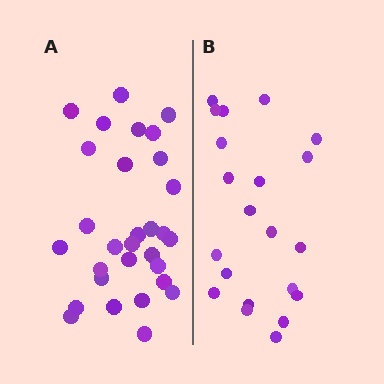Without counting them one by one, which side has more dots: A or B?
Region A (the left region) has more dots.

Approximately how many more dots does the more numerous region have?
Region A has roughly 8 or so more dots than region B.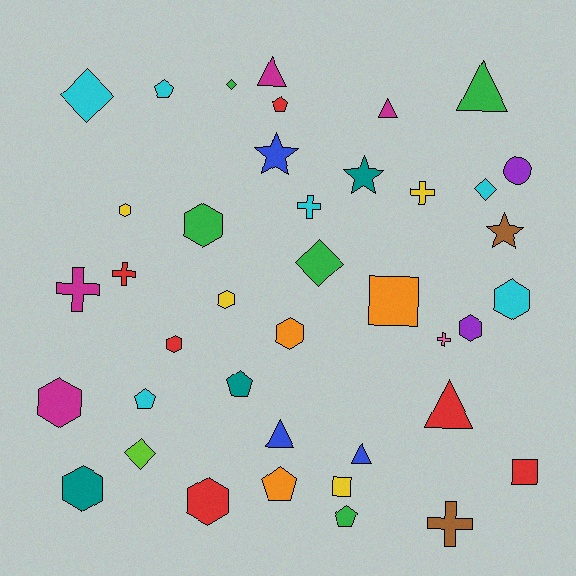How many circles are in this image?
There is 1 circle.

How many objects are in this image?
There are 40 objects.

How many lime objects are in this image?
There is 1 lime object.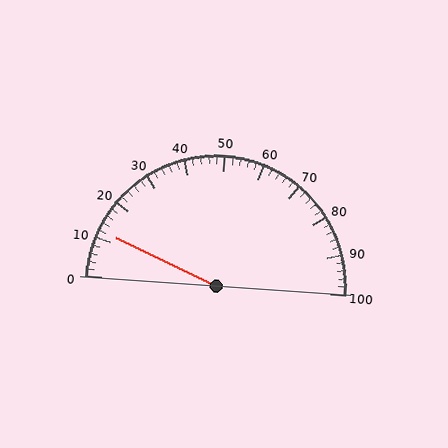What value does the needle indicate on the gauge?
The needle indicates approximately 12.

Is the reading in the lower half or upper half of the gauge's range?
The reading is in the lower half of the range (0 to 100).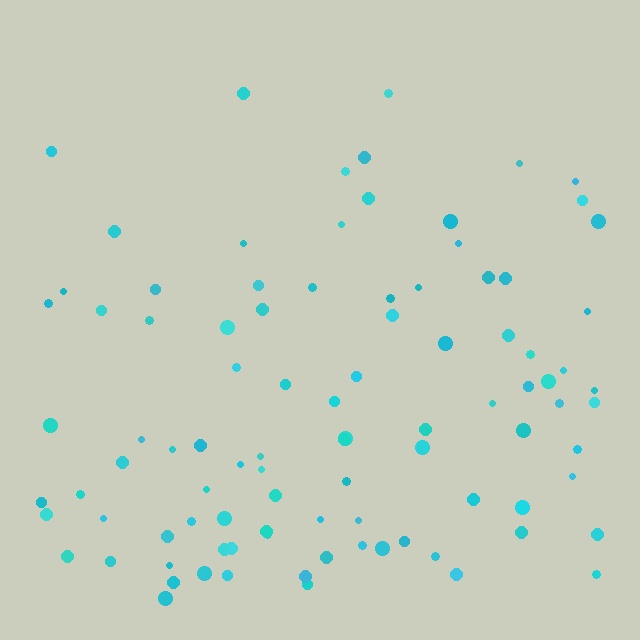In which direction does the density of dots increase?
From top to bottom, with the bottom side densest.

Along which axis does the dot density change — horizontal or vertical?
Vertical.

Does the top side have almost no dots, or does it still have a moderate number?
Still a moderate number, just noticeably fewer than the bottom.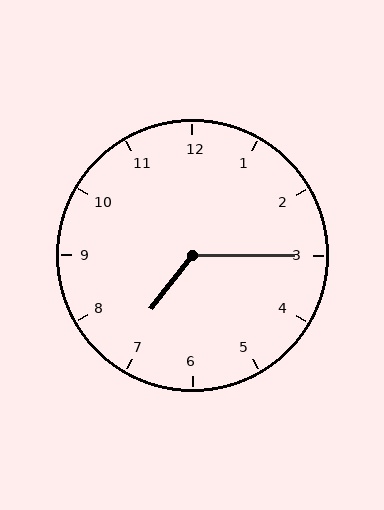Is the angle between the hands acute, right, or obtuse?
It is obtuse.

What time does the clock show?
7:15.